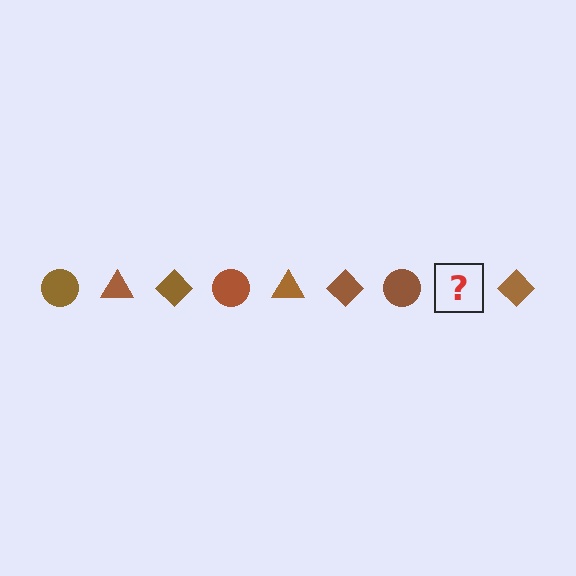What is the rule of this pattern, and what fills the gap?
The rule is that the pattern cycles through circle, triangle, diamond shapes in brown. The gap should be filled with a brown triangle.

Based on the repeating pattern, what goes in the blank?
The blank should be a brown triangle.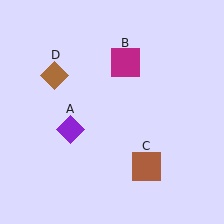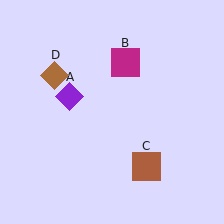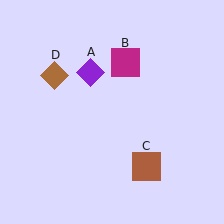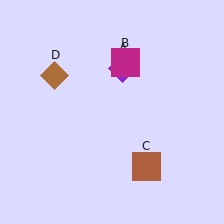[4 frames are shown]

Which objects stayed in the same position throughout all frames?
Magenta square (object B) and brown square (object C) and brown diamond (object D) remained stationary.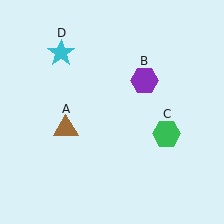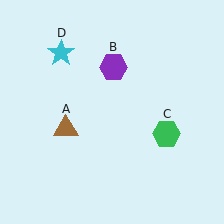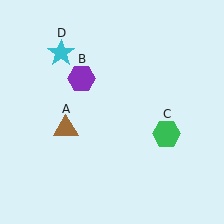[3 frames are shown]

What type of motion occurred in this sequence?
The purple hexagon (object B) rotated counterclockwise around the center of the scene.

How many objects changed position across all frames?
1 object changed position: purple hexagon (object B).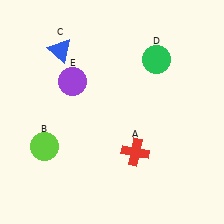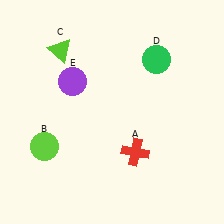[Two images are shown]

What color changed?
The triangle (C) changed from blue in Image 1 to lime in Image 2.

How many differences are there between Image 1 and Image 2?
There is 1 difference between the two images.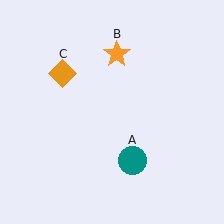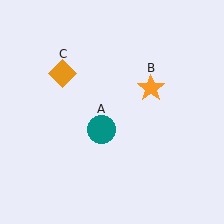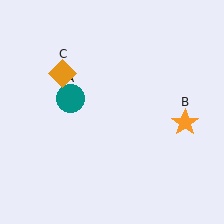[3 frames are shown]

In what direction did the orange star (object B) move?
The orange star (object B) moved down and to the right.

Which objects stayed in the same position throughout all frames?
Orange diamond (object C) remained stationary.